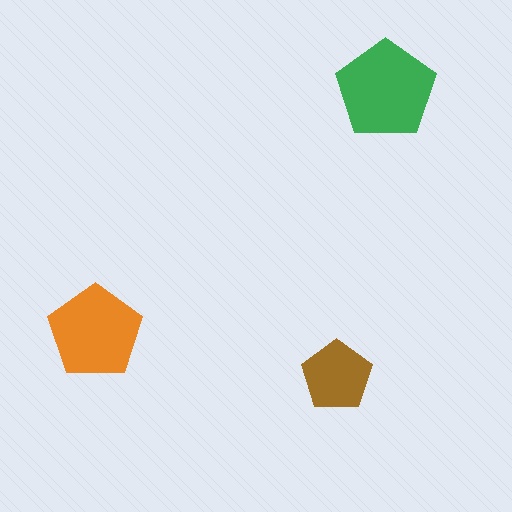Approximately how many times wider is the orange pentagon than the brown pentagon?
About 1.5 times wider.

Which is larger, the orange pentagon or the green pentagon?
The green one.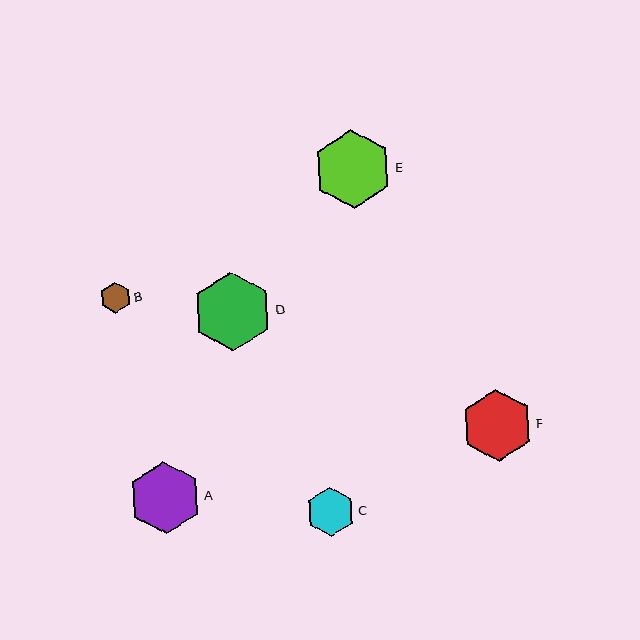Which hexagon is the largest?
Hexagon D is the largest with a size of approximately 79 pixels.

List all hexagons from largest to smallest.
From largest to smallest: D, E, A, F, C, B.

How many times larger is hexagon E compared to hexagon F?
Hexagon E is approximately 1.1 times the size of hexagon F.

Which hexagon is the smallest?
Hexagon B is the smallest with a size of approximately 31 pixels.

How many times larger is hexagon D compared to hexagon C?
Hexagon D is approximately 1.6 times the size of hexagon C.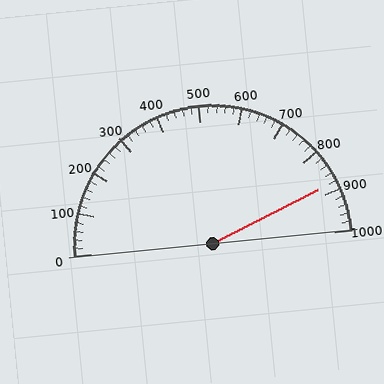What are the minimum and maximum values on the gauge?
The gauge ranges from 0 to 1000.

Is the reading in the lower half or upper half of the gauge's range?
The reading is in the upper half of the range (0 to 1000).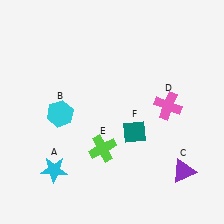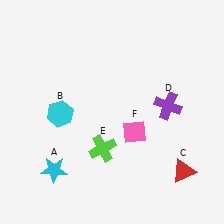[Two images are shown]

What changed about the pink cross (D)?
In Image 1, D is pink. In Image 2, it changed to purple.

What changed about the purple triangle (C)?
In Image 1, C is purple. In Image 2, it changed to red.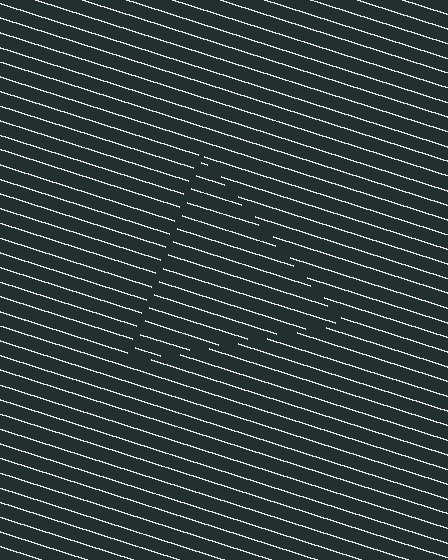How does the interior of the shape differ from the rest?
The interior of the shape contains the same grating, shifted by half a period — the contour is defined by the phase discontinuity where line-ends from the inner and outer gratings abut.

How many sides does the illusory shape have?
3 sides — the line-ends trace a triangle.